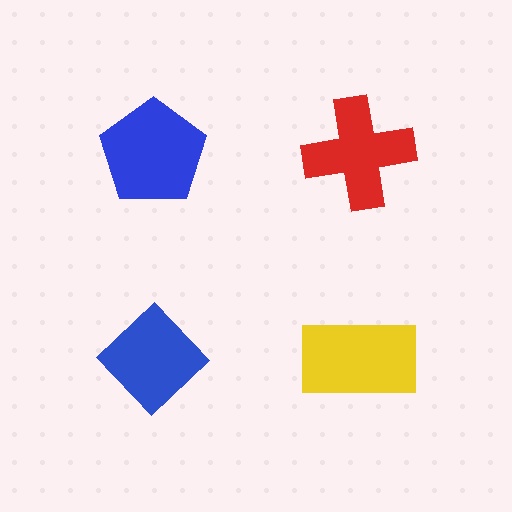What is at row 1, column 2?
A red cross.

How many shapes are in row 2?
2 shapes.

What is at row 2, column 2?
A yellow rectangle.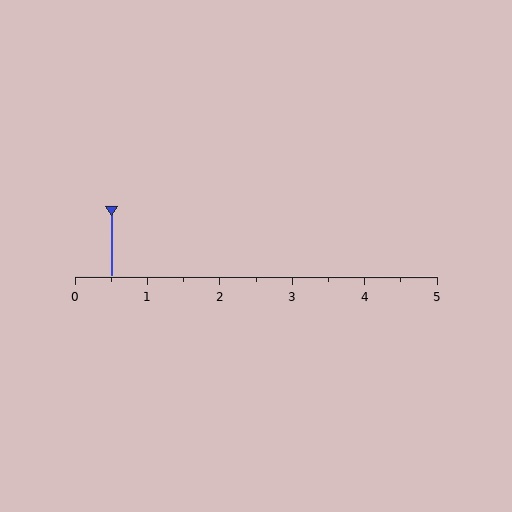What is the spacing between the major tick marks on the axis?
The major ticks are spaced 1 apart.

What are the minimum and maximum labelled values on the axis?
The axis runs from 0 to 5.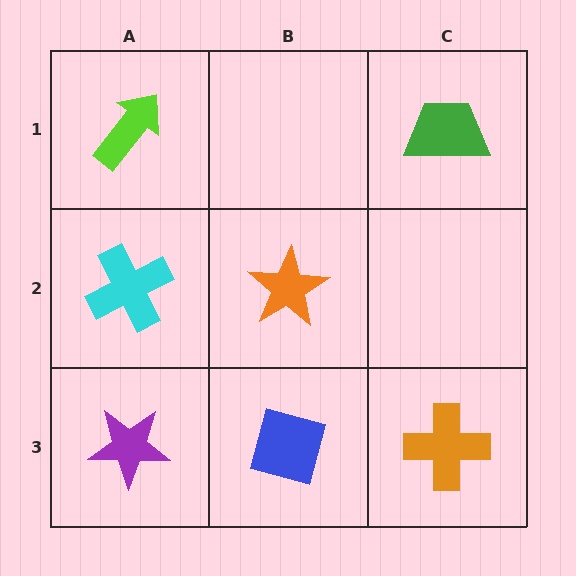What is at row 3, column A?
A purple star.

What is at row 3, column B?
A blue square.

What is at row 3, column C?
An orange cross.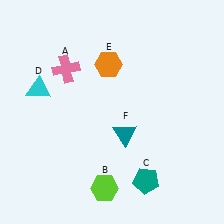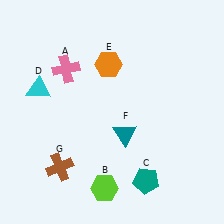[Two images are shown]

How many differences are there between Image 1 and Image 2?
There is 1 difference between the two images.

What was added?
A brown cross (G) was added in Image 2.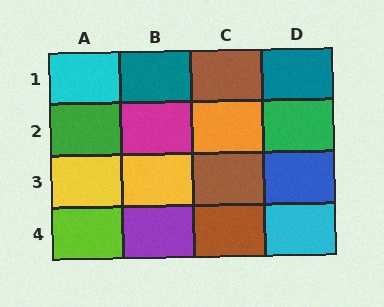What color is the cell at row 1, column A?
Cyan.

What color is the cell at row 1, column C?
Brown.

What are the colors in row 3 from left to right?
Yellow, yellow, brown, blue.